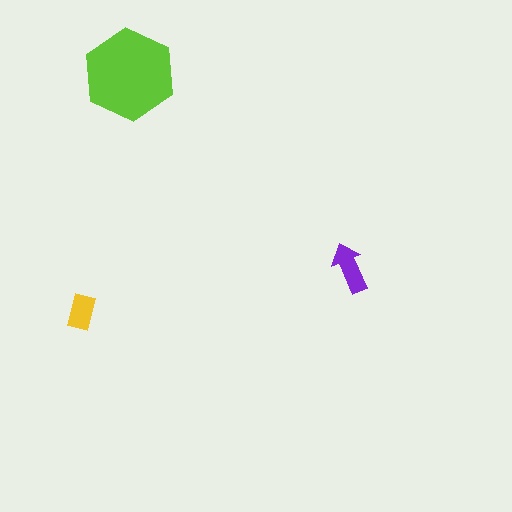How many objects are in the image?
There are 3 objects in the image.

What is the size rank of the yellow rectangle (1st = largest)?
3rd.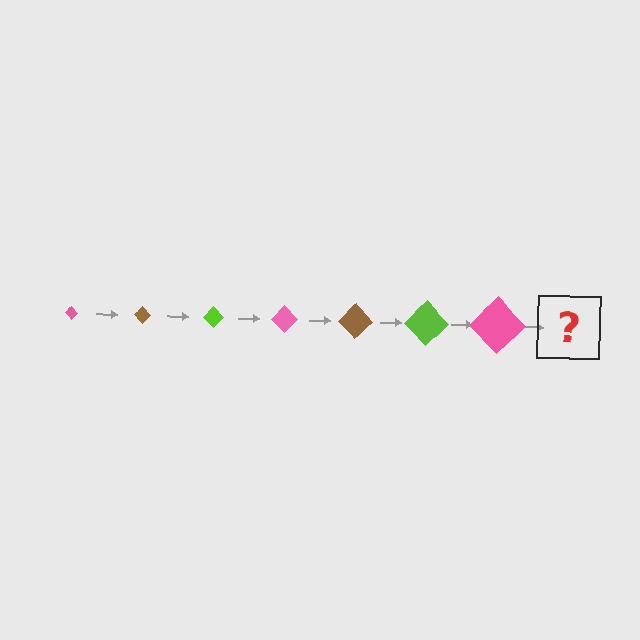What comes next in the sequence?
The next element should be a brown diamond, larger than the previous one.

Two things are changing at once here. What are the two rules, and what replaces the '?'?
The two rules are that the diamond grows larger each step and the color cycles through pink, brown, and lime. The '?' should be a brown diamond, larger than the previous one.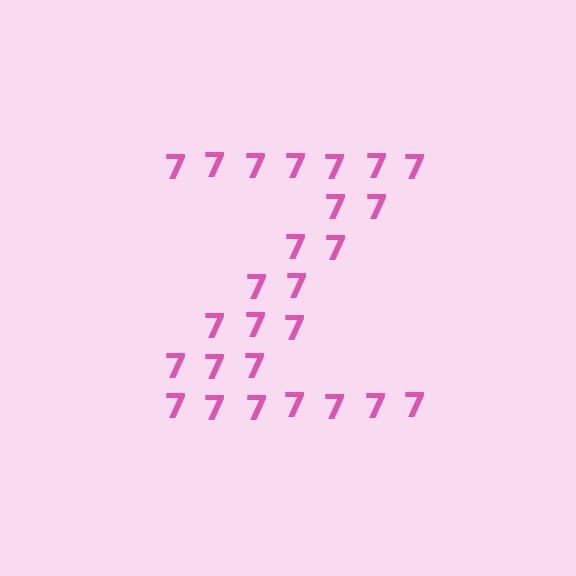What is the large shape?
The large shape is the letter Z.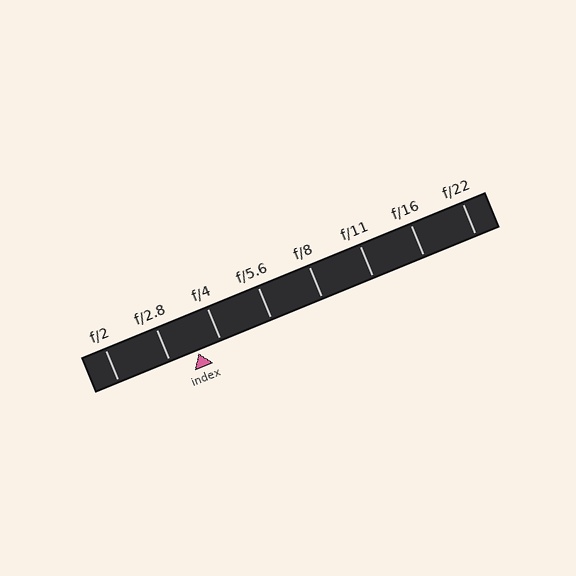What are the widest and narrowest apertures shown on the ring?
The widest aperture shown is f/2 and the narrowest is f/22.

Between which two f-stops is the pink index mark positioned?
The index mark is between f/2.8 and f/4.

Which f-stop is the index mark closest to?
The index mark is closest to f/4.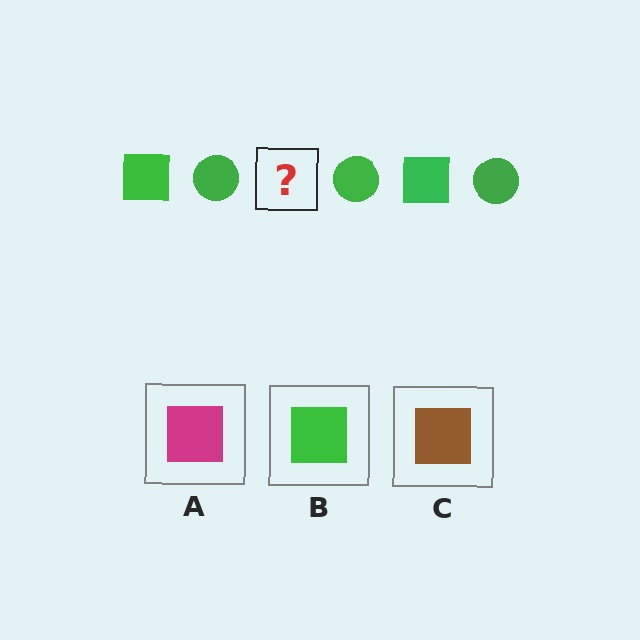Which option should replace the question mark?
Option B.